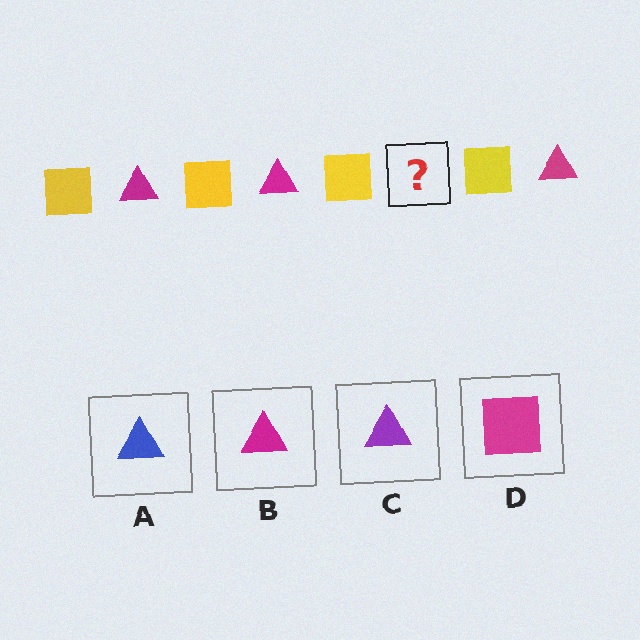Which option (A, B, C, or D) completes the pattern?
B.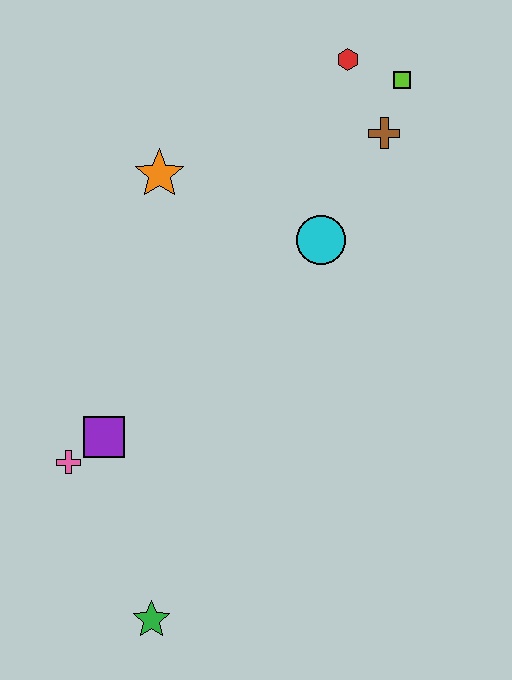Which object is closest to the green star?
The pink cross is closest to the green star.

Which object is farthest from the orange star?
The green star is farthest from the orange star.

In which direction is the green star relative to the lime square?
The green star is below the lime square.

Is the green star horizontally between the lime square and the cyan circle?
No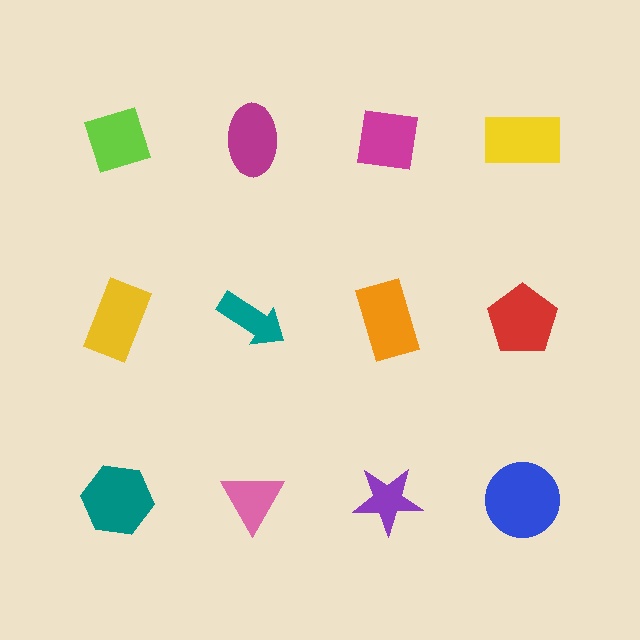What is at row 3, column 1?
A teal hexagon.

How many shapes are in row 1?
4 shapes.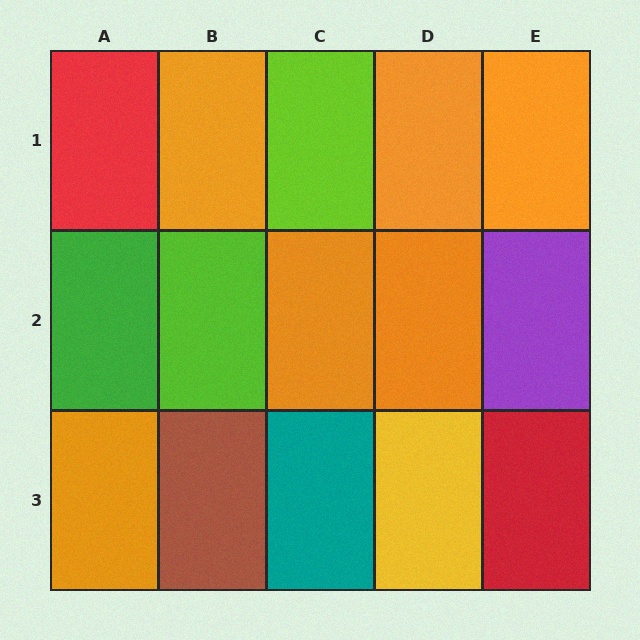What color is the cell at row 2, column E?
Purple.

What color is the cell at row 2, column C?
Orange.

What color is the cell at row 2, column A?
Green.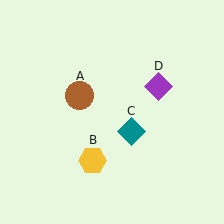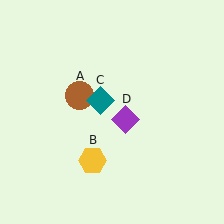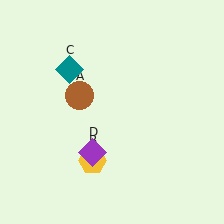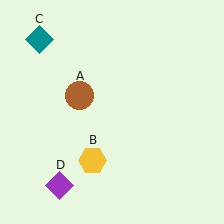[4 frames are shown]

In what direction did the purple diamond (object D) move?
The purple diamond (object D) moved down and to the left.